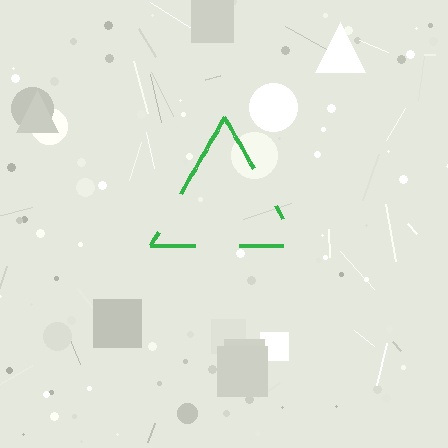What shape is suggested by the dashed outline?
The dashed outline suggests a triangle.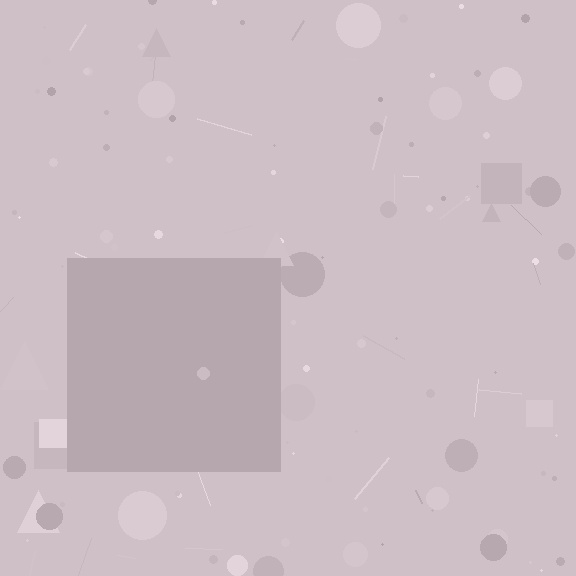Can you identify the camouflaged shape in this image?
The camouflaged shape is a square.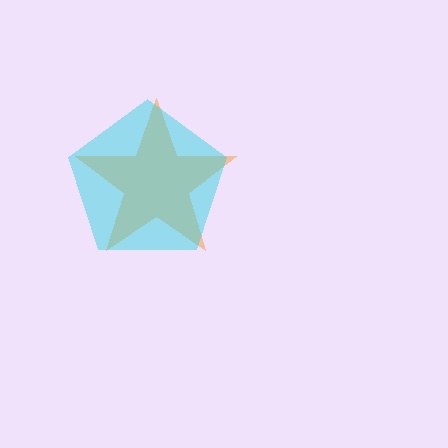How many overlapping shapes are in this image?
There are 2 overlapping shapes in the image.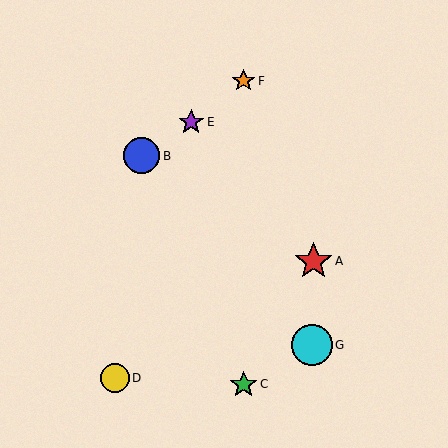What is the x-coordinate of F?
Object F is at x≈244.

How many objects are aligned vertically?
2 objects (C, F) are aligned vertically.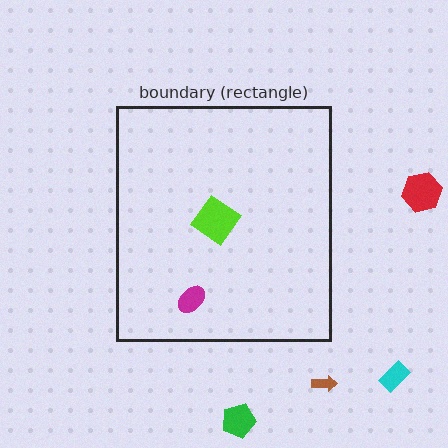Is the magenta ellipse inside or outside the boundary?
Inside.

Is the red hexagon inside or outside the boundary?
Outside.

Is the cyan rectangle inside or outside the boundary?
Outside.